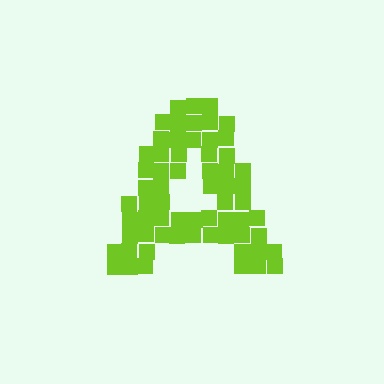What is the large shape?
The large shape is the letter A.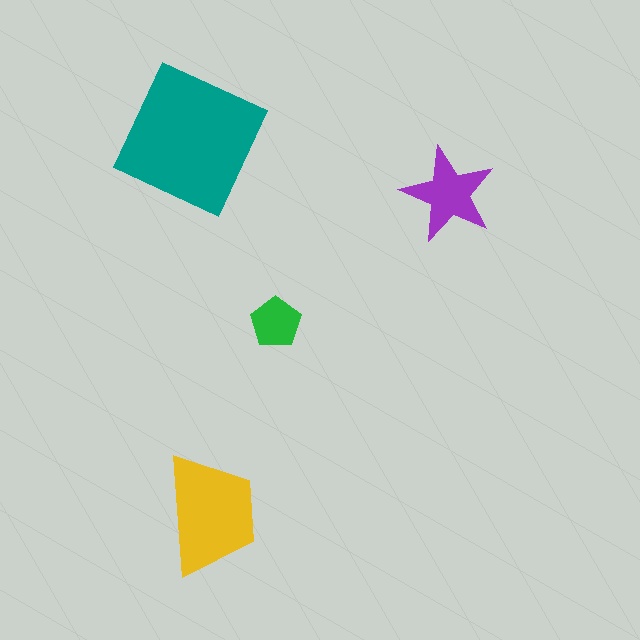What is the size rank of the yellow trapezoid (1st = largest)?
2nd.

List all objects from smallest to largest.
The green pentagon, the purple star, the yellow trapezoid, the teal square.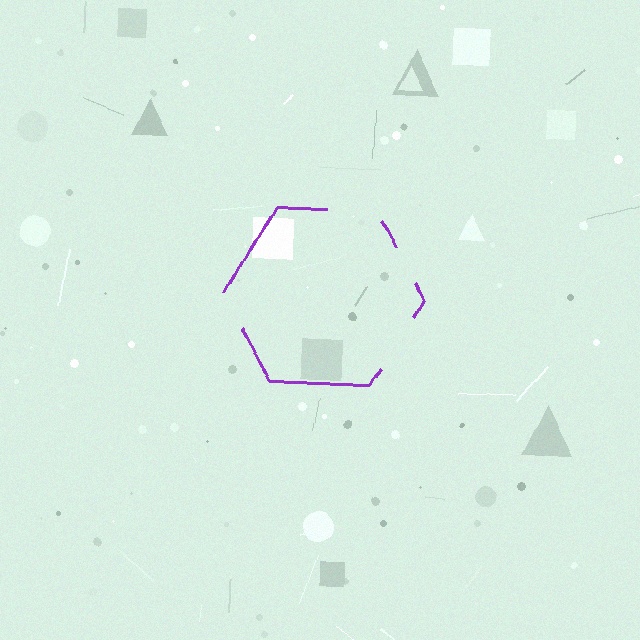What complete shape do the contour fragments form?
The contour fragments form a hexagon.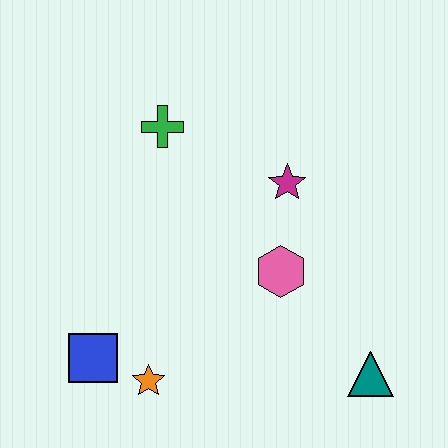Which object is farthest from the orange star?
The green cross is farthest from the orange star.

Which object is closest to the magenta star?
The pink hexagon is closest to the magenta star.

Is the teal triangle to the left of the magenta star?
No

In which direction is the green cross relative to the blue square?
The green cross is above the blue square.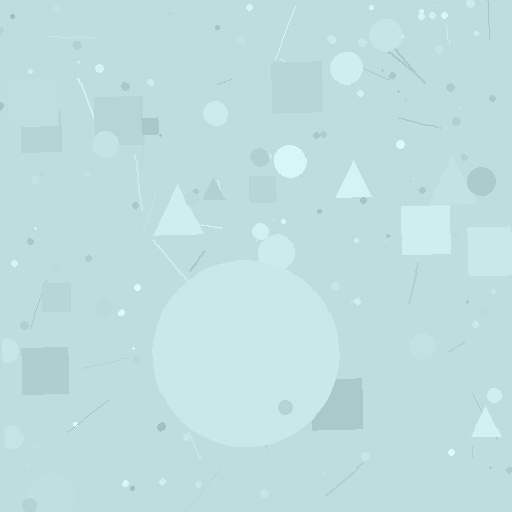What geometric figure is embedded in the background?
A circle is embedded in the background.